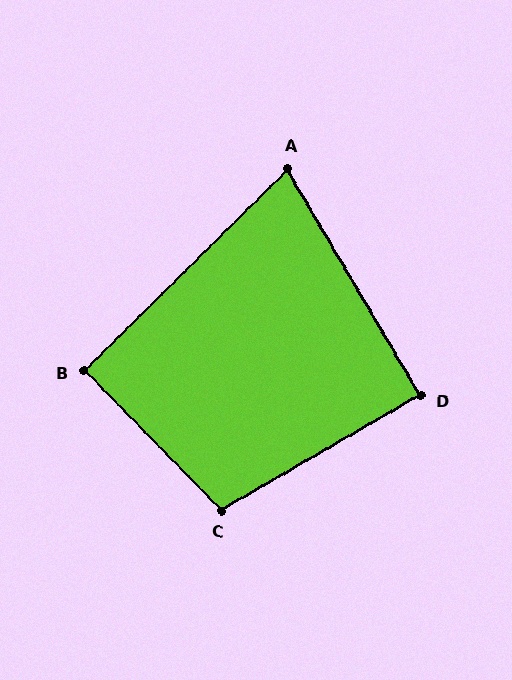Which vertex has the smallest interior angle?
A, at approximately 76 degrees.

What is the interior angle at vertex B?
Approximately 90 degrees (approximately right).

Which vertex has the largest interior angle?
C, at approximately 104 degrees.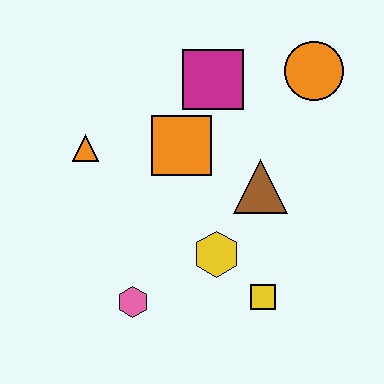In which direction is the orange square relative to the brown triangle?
The orange square is to the left of the brown triangle.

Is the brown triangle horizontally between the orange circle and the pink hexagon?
Yes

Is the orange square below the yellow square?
No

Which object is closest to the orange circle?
The magenta square is closest to the orange circle.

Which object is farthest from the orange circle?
The pink hexagon is farthest from the orange circle.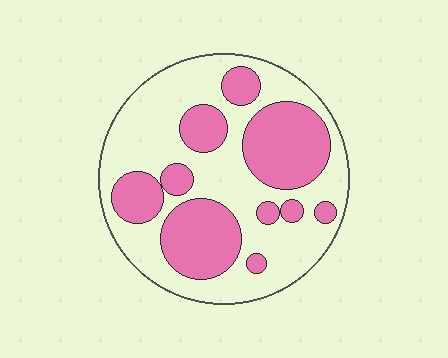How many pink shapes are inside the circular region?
10.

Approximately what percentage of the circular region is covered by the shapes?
Approximately 40%.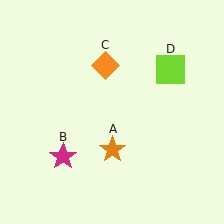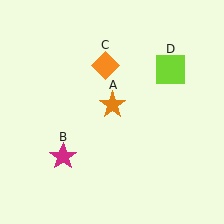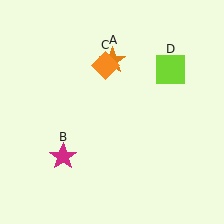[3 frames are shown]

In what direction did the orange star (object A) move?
The orange star (object A) moved up.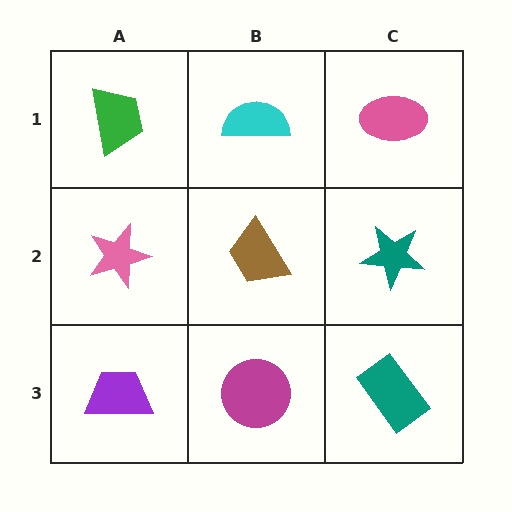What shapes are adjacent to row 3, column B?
A brown trapezoid (row 2, column B), a purple trapezoid (row 3, column A), a teal rectangle (row 3, column C).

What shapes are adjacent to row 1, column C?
A teal star (row 2, column C), a cyan semicircle (row 1, column B).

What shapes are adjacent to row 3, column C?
A teal star (row 2, column C), a magenta circle (row 3, column B).